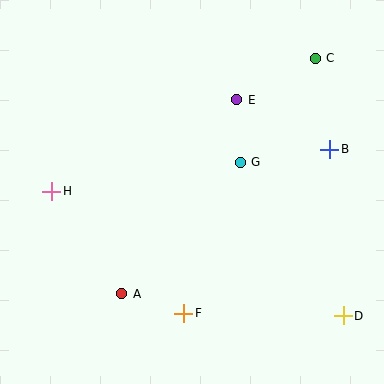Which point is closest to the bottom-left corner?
Point A is closest to the bottom-left corner.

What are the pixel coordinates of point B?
Point B is at (330, 149).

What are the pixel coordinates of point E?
Point E is at (237, 100).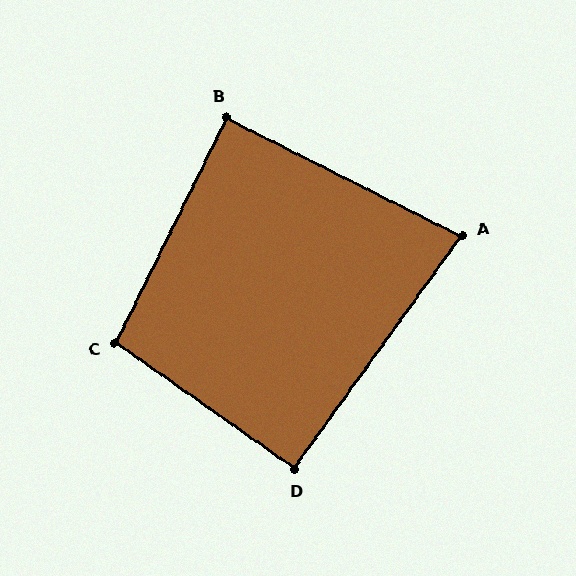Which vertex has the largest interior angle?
C, at approximately 99 degrees.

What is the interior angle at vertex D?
Approximately 91 degrees (approximately right).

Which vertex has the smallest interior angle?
A, at approximately 81 degrees.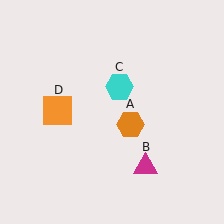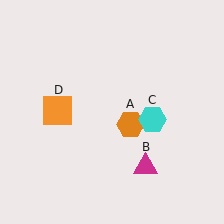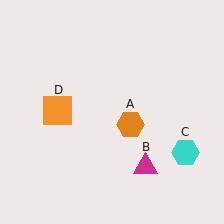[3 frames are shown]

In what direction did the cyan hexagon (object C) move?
The cyan hexagon (object C) moved down and to the right.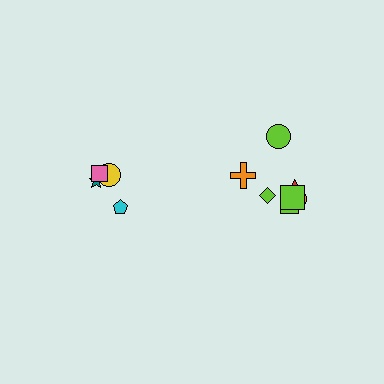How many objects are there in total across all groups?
There are 12 objects.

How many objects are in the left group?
There are 4 objects.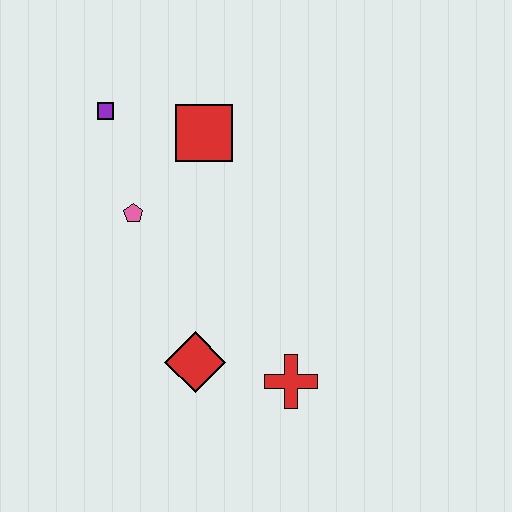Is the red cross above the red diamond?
No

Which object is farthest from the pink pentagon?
The red cross is farthest from the pink pentagon.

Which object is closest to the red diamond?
The red cross is closest to the red diamond.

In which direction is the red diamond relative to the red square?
The red diamond is below the red square.